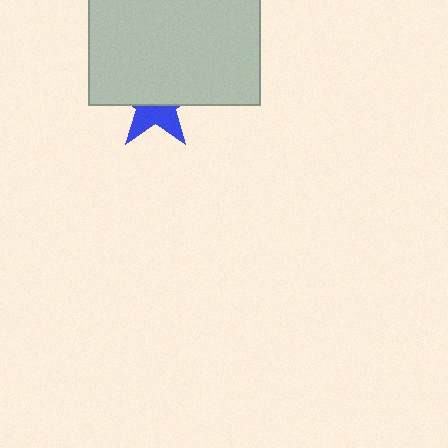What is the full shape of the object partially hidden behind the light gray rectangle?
The partially hidden object is a blue star.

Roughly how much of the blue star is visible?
A small part of it is visible (roughly 42%).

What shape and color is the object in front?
The object in front is a light gray rectangle.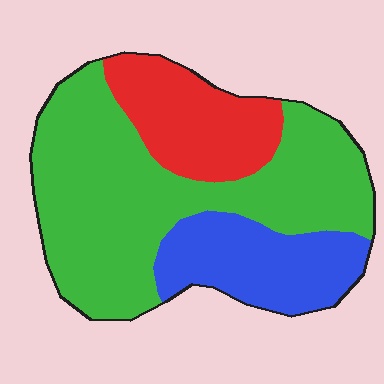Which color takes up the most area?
Green, at roughly 55%.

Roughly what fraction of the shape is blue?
Blue takes up about one fifth (1/5) of the shape.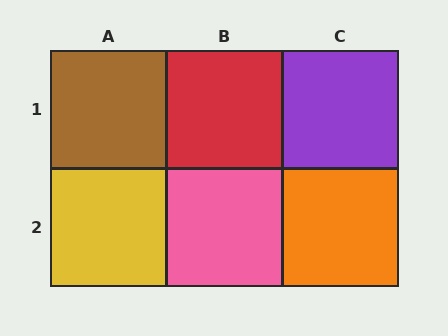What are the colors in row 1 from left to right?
Brown, red, purple.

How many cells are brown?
1 cell is brown.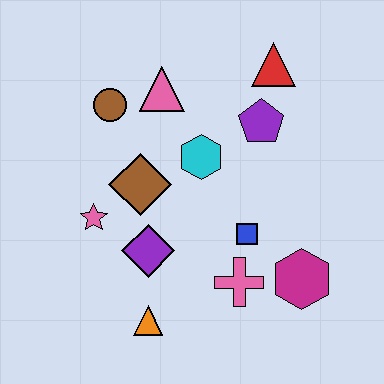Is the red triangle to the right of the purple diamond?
Yes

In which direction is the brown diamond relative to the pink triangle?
The brown diamond is below the pink triangle.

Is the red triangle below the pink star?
No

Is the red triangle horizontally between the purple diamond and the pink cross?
No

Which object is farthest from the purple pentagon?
The orange triangle is farthest from the purple pentagon.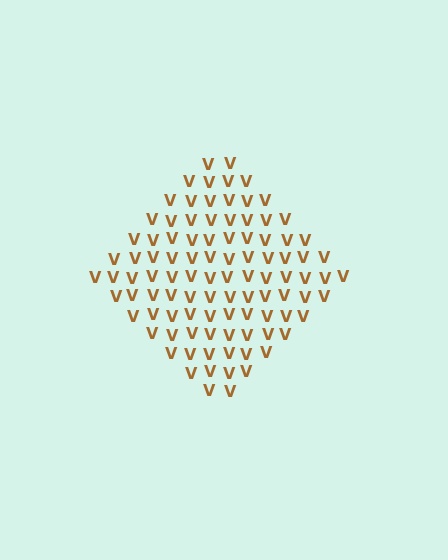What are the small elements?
The small elements are letter V's.